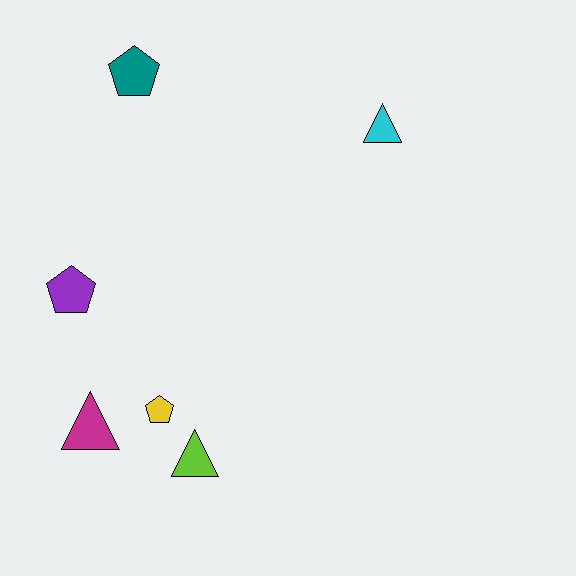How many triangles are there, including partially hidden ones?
There are 3 triangles.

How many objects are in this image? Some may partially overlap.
There are 6 objects.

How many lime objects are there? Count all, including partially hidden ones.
There is 1 lime object.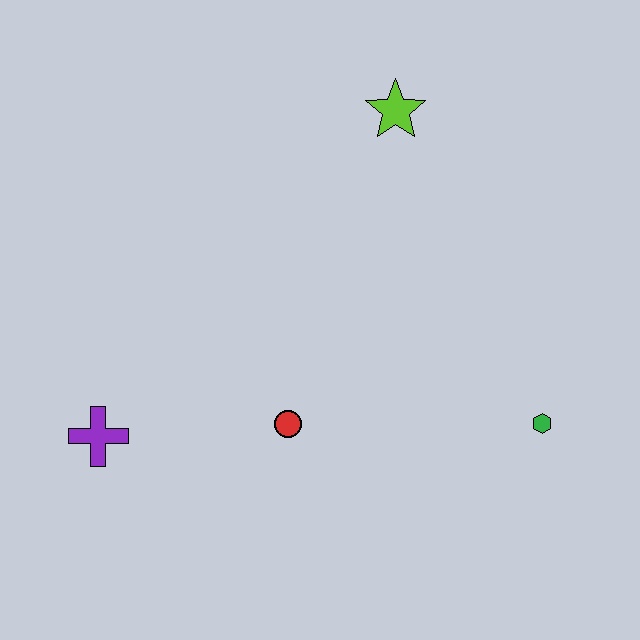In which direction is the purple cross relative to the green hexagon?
The purple cross is to the left of the green hexagon.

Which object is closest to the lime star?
The red circle is closest to the lime star.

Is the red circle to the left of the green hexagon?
Yes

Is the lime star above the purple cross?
Yes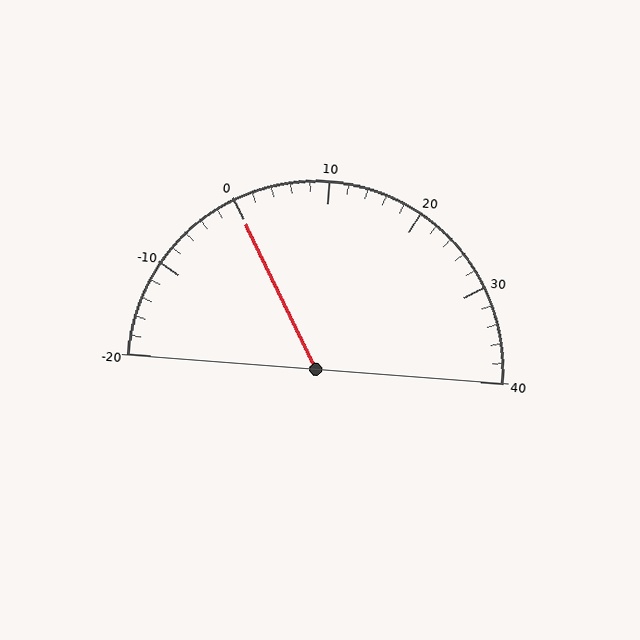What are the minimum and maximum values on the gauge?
The gauge ranges from -20 to 40.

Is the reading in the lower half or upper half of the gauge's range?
The reading is in the lower half of the range (-20 to 40).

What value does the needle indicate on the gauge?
The needle indicates approximately 0.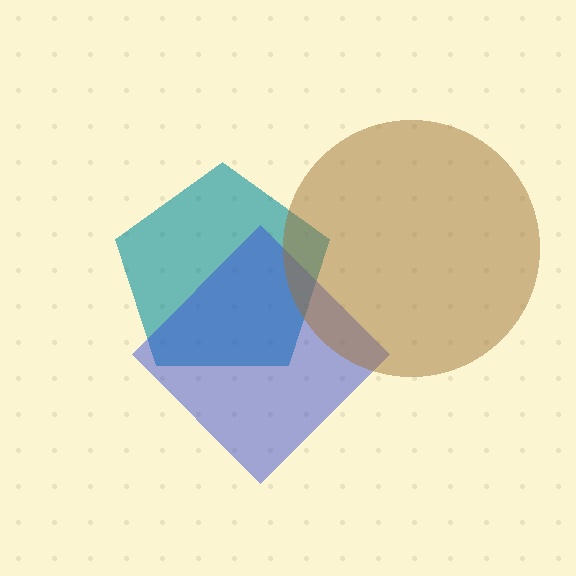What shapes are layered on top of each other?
The layered shapes are: a teal pentagon, a blue diamond, a brown circle.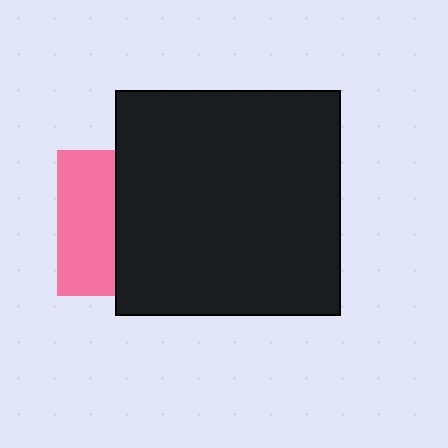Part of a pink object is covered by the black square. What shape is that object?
It is a square.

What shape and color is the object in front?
The object in front is a black square.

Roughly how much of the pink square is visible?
A small part of it is visible (roughly 40%).